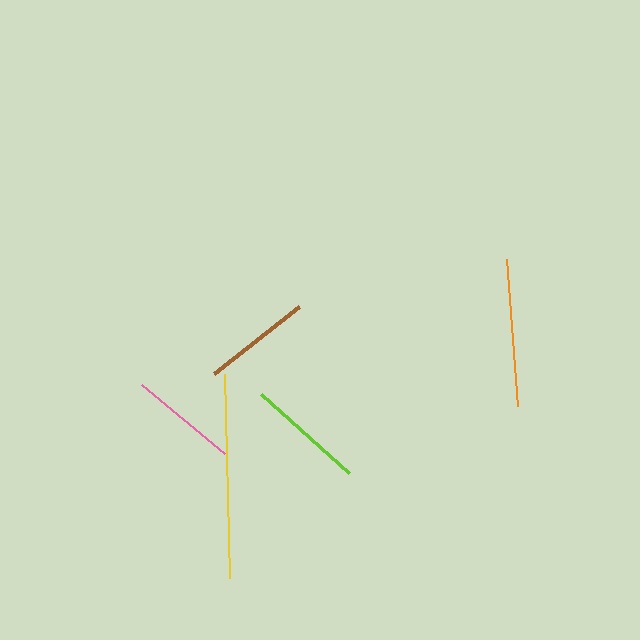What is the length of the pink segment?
The pink segment is approximately 108 pixels long.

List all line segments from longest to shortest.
From longest to shortest: yellow, orange, lime, brown, pink.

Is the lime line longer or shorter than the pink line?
The lime line is longer than the pink line.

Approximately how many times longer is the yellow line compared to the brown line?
The yellow line is approximately 1.9 times the length of the brown line.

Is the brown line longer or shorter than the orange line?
The orange line is longer than the brown line.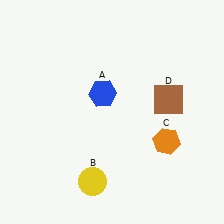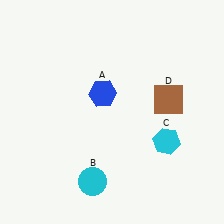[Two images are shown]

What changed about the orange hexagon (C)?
In Image 1, C is orange. In Image 2, it changed to cyan.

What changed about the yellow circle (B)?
In Image 1, B is yellow. In Image 2, it changed to cyan.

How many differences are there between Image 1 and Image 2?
There are 2 differences between the two images.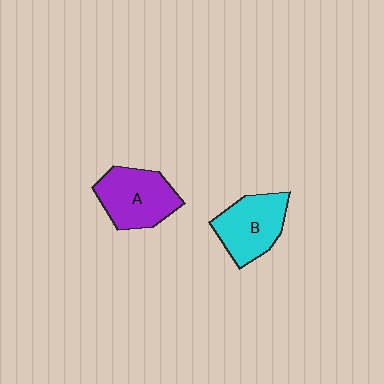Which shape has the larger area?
Shape A (purple).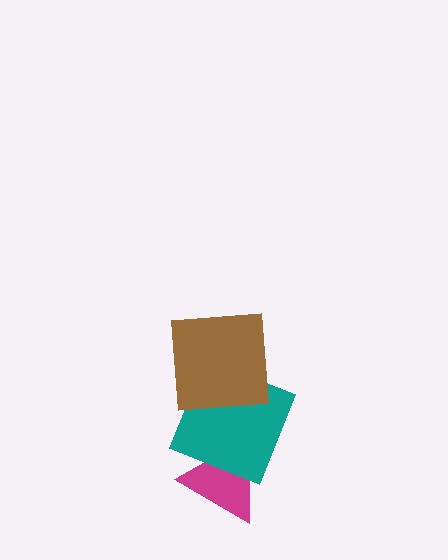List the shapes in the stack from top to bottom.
From top to bottom: the brown square, the teal square, the magenta triangle.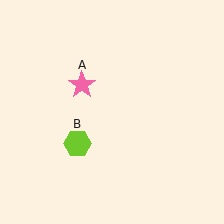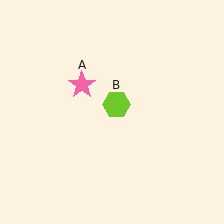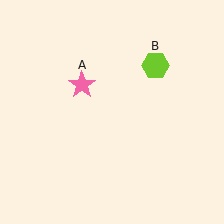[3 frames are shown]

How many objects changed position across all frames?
1 object changed position: lime hexagon (object B).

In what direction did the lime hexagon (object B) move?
The lime hexagon (object B) moved up and to the right.